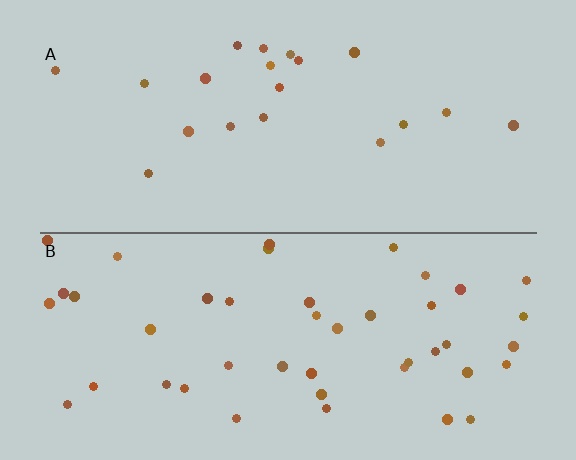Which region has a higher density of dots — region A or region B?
B (the bottom).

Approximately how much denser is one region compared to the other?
Approximately 2.2× — region B over region A.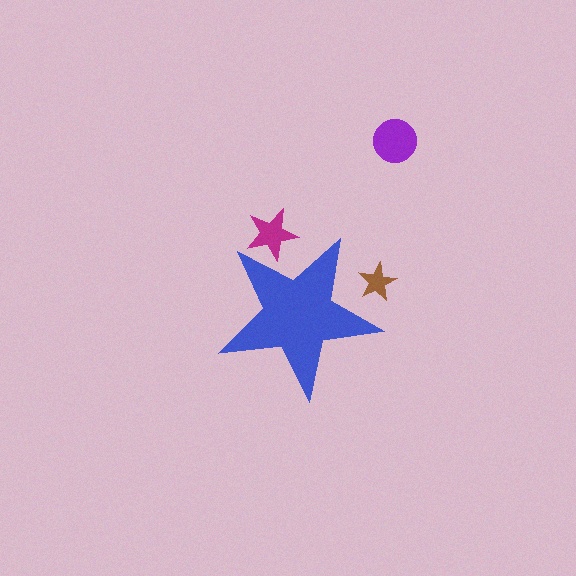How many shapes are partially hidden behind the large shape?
2 shapes are partially hidden.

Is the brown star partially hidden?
Yes, the brown star is partially hidden behind the blue star.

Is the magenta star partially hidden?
Yes, the magenta star is partially hidden behind the blue star.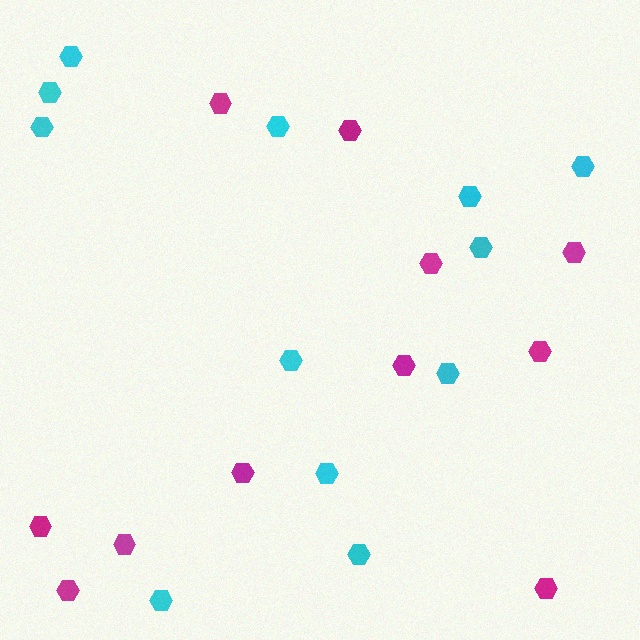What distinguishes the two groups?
There are 2 groups: one group of cyan hexagons (12) and one group of magenta hexagons (11).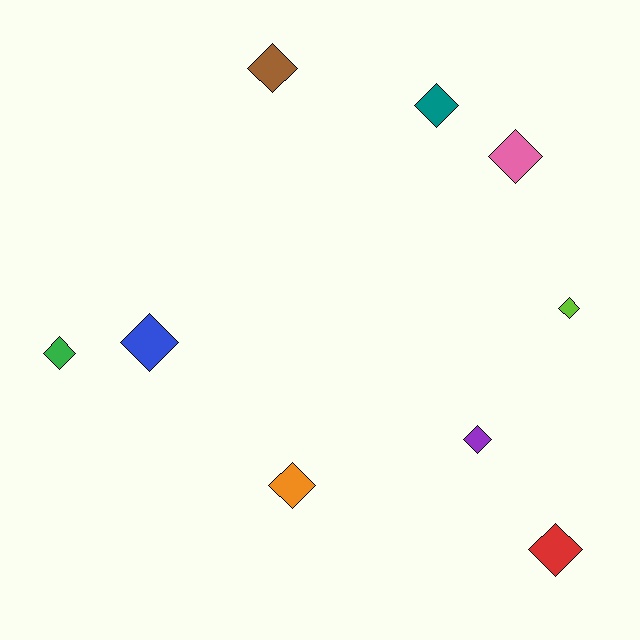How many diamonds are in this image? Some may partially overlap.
There are 9 diamonds.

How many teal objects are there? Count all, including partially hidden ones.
There is 1 teal object.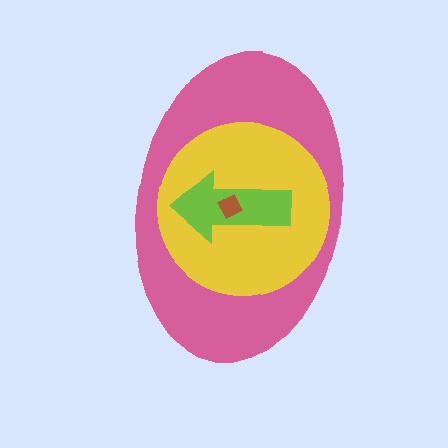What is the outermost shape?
The pink ellipse.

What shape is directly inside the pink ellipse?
The yellow circle.